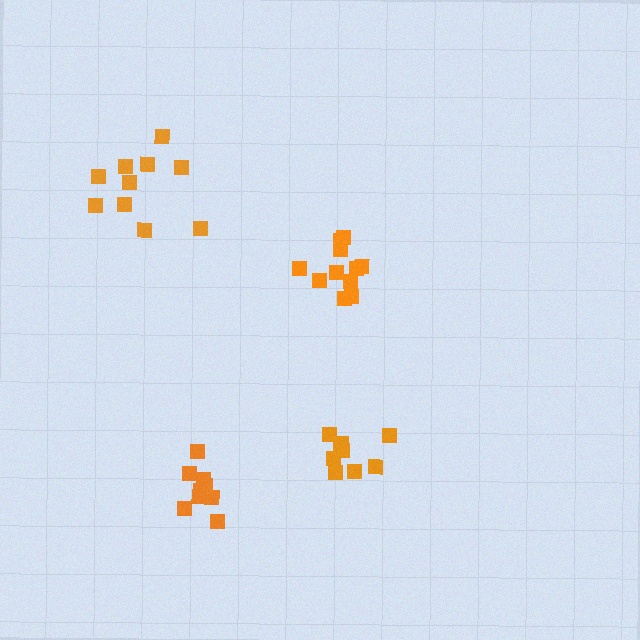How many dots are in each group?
Group 1: 11 dots, Group 2: 10 dots, Group 3: 10 dots, Group 4: 9 dots (40 total).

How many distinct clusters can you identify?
There are 4 distinct clusters.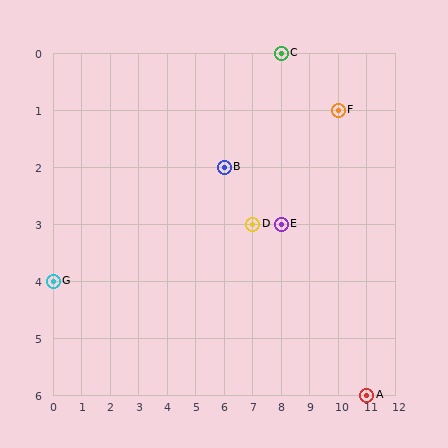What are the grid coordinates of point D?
Point D is at grid coordinates (7, 3).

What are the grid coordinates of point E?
Point E is at grid coordinates (8, 3).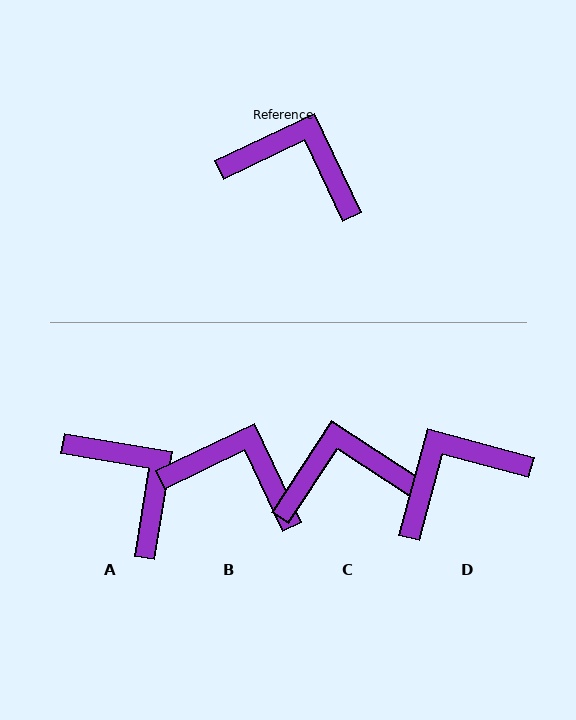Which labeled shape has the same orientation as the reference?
B.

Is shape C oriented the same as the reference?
No, it is off by about 31 degrees.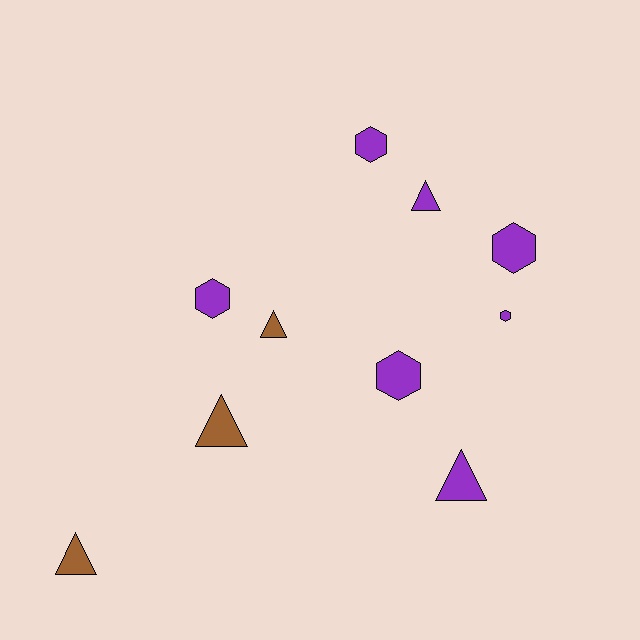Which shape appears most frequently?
Triangle, with 5 objects.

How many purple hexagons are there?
There are 5 purple hexagons.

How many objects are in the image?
There are 10 objects.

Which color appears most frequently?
Purple, with 7 objects.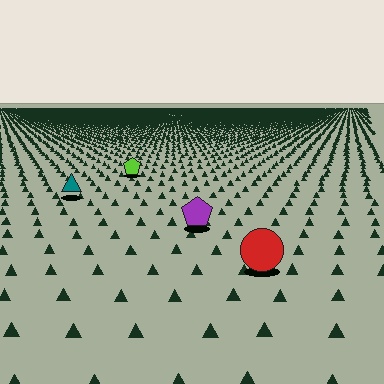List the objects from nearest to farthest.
From nearest to farthest: the red circle, the purple pentagon, the teal triangle, the lime pentagon.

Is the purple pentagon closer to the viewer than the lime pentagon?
Yes. The purple pentagon is closer — you can tell from the texture gradient: the ground texture is coarser near it.